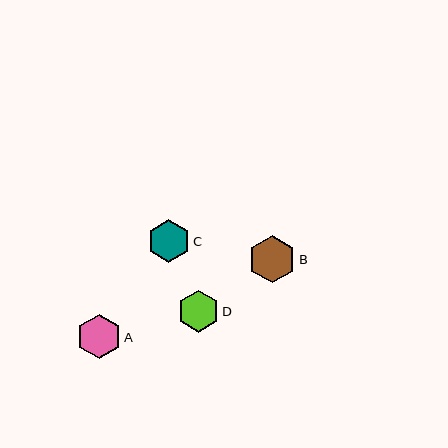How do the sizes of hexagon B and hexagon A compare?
Hexagon B and hexagon A are approximately the same size.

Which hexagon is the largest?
Hexagon B is the largest with a size of approximately 47 pixels.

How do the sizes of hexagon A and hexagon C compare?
Hexagon A and hexagon C are approximately the same size.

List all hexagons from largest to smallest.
From largest to smallest: B, A, C, D.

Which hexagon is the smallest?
Hexagon D is the smallest with a size of approximately 42 pixels.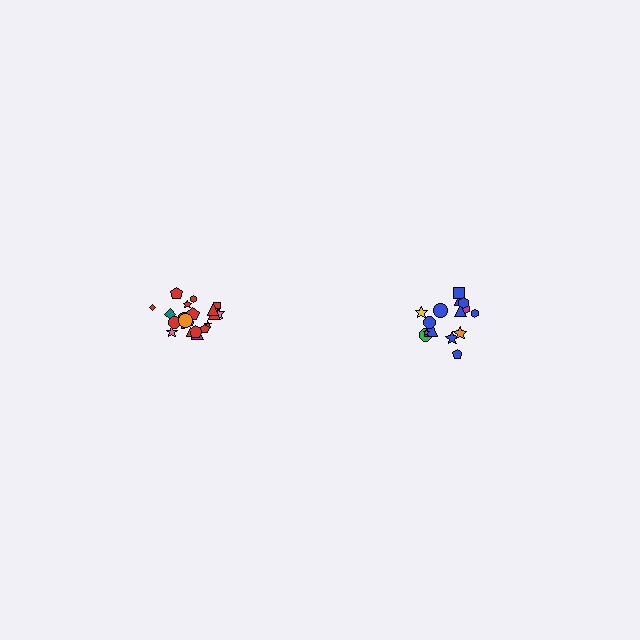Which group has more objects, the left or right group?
The left group.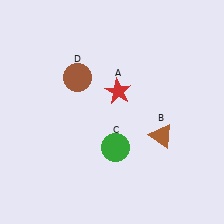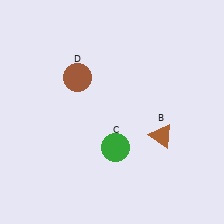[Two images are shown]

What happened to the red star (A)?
The red star (A) was removed in Image 2. It was in the top-right area of Image 1.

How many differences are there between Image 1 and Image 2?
There is 1 difference between the two images.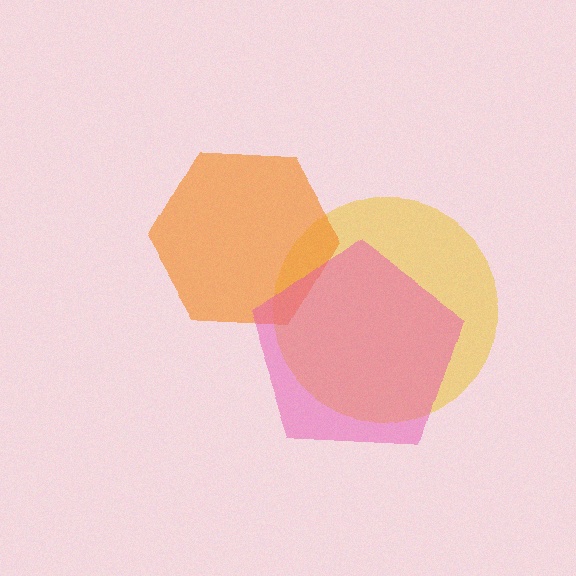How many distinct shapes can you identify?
There are 3 distinct shapes: a yellow circle, an orange hexagon, a pink pentagon.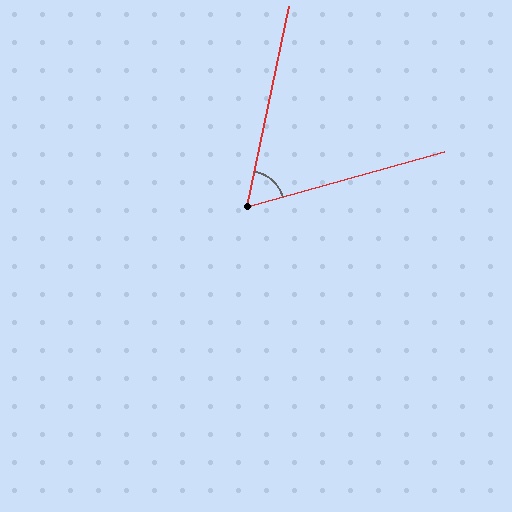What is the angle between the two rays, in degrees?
Approximately 63 degrees.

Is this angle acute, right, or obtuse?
It is acute.